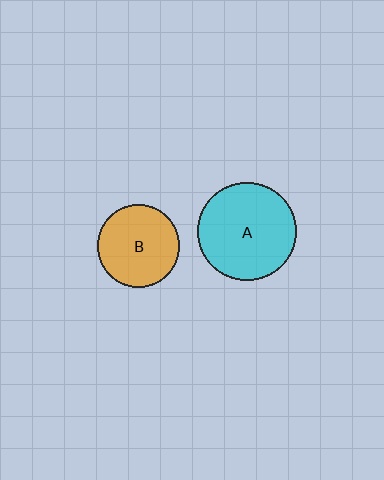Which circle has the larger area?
Circle A (cyan).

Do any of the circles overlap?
No, none of the circles overlap.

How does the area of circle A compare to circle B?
Approximately 1.4 times.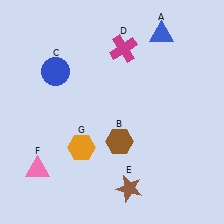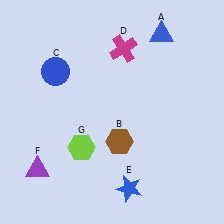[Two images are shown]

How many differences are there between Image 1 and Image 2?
There are 3 differences between the two images.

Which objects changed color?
E changed from brown to blue. F changed from pink to purple. G changed from orange to lime.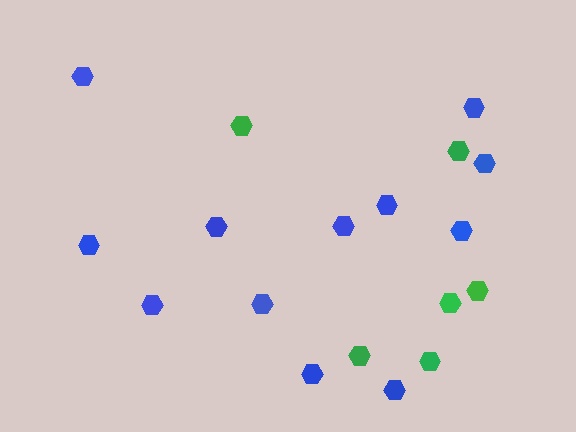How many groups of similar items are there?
There are 2 groups: one group of blue hexagons (12) and one group of green hexagons (6).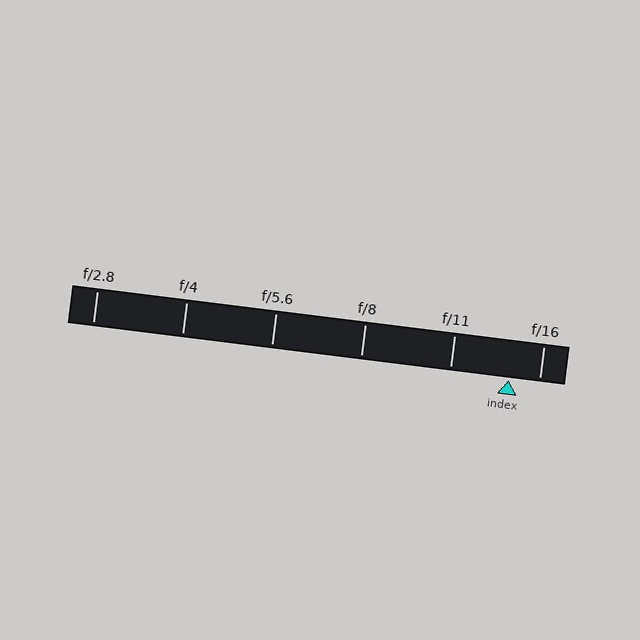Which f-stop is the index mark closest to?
The index mark is closest to f/16.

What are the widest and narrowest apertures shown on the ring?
The widest aperture shown is f/2.8 and the narrowest is f/16.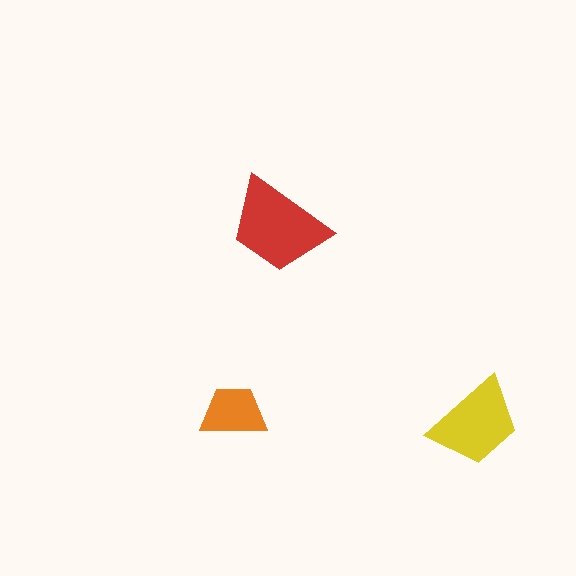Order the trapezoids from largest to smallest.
the red one, the yellow one, the orange one.